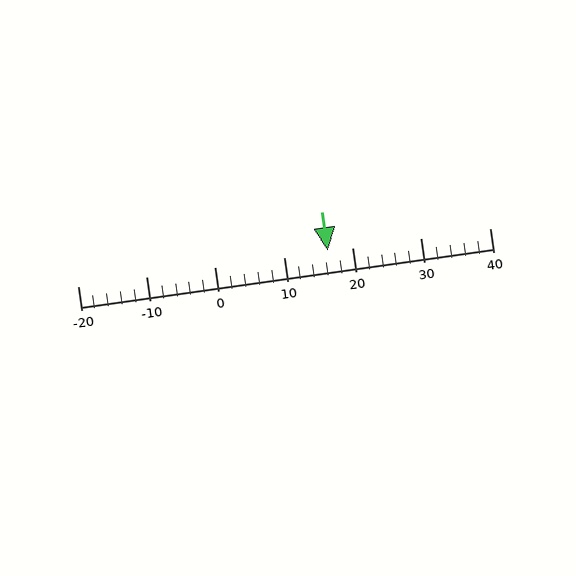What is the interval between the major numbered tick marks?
The major tick marks are spaced 10 units apart.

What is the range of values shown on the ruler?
The ruler shows values from -20 to 40.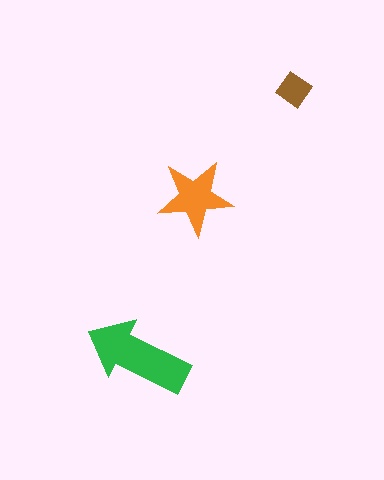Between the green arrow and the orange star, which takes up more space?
The green arrow.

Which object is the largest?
The green arrow.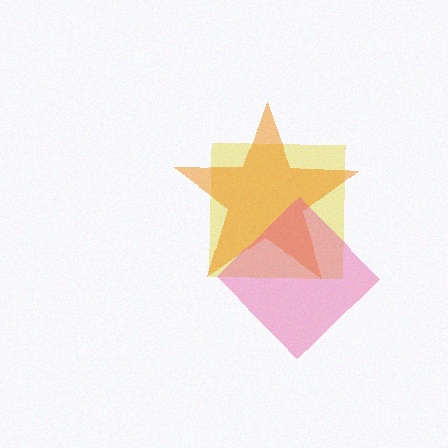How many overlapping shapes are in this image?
There are 3 overlapping shapes in the image.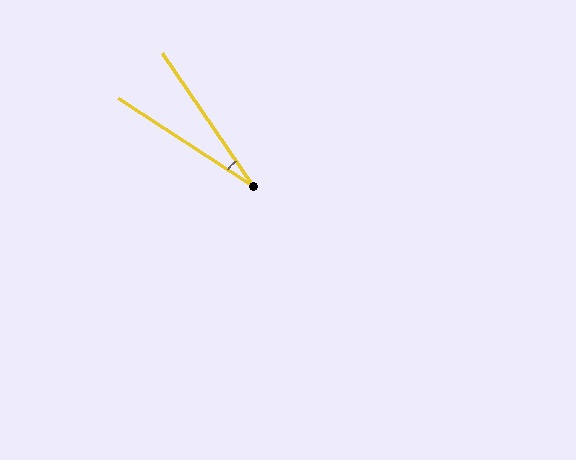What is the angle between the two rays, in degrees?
Approximately 23 degrees.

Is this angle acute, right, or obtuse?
It is acute.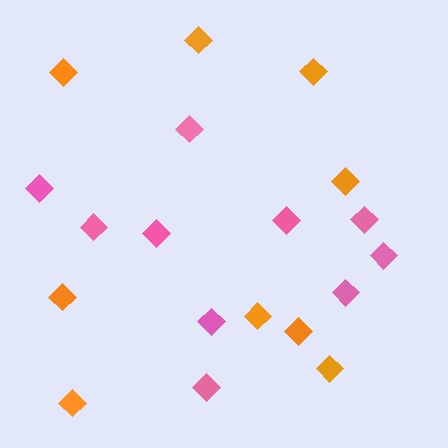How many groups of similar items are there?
There are 2 groups: one group of orange diamonds (9) and one group of pink diamonds (10).